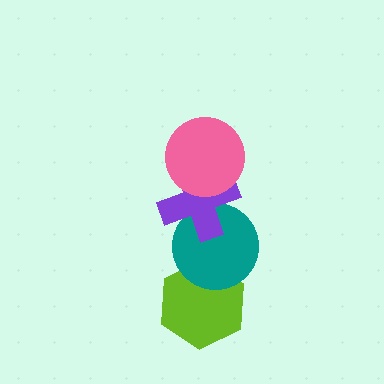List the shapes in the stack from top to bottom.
From top to bottom: the pink circle, the purple cross, the teal circle, the lime hexagon.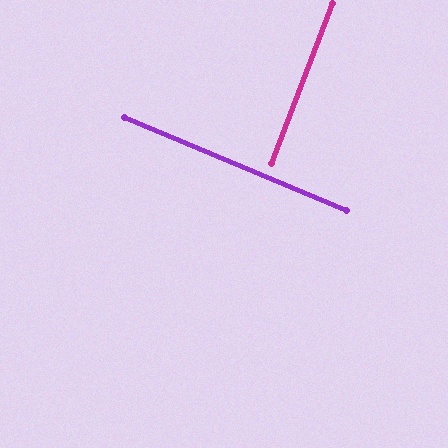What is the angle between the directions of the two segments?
Approximately 88 degrees.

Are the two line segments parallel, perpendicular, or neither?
Perpendicular — they meet at approximately 88°.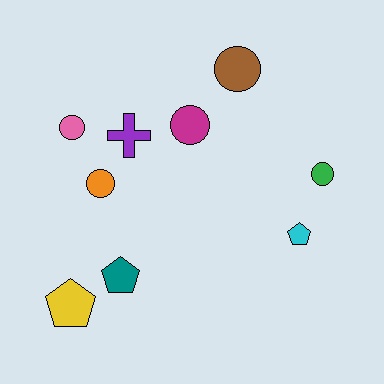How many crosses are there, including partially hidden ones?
There is 1 cross.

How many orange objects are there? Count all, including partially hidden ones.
There is 1 orange object.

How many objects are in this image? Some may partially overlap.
There are 9 objects.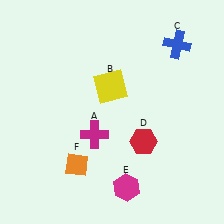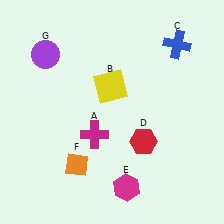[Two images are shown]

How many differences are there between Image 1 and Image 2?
There is 1 difference between the two images.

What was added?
A purple circle (G) was added in Image 2.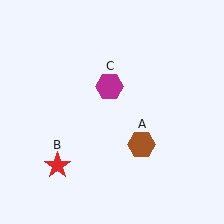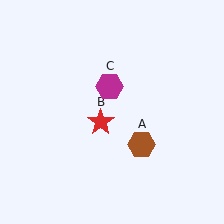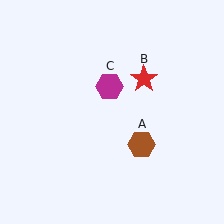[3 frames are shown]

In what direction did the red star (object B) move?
The red star (object B) moved up and to the right.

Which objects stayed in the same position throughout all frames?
Brown hexagon (object A) and magenta hexagon (object C) remained stationary.